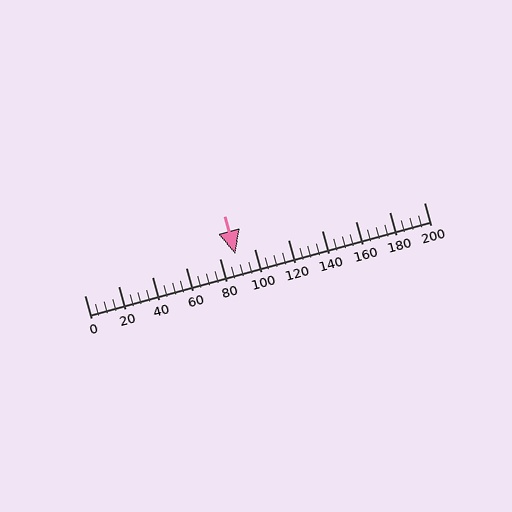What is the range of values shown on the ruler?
The ruler shows values from 0 to 200.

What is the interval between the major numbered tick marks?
The major tick marks are spaced 20 units apart.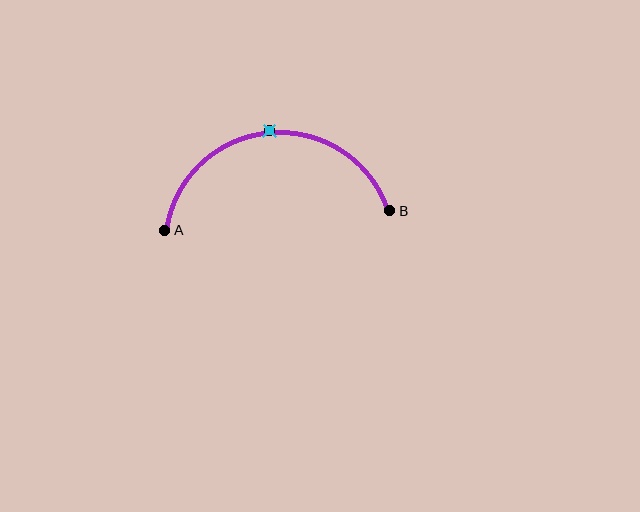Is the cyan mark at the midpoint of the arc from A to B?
Yes. The cyan mark lies on the arc at equal arc-length from both A and B — it is the arc midpoint.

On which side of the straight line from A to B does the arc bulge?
The arc bulges above the straight line connecting A and B.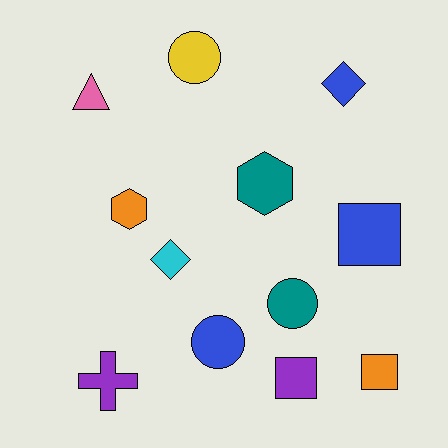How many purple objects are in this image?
There are 2 purple objects.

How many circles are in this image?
There are 3 circles.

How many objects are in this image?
There are 12 objects.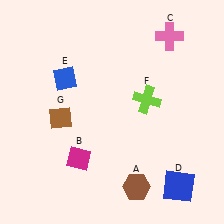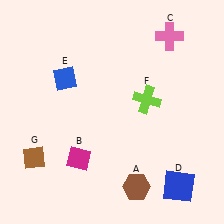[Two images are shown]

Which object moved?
The brown diamond (G) moved down.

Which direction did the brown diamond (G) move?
The brown diamond (G) moved down.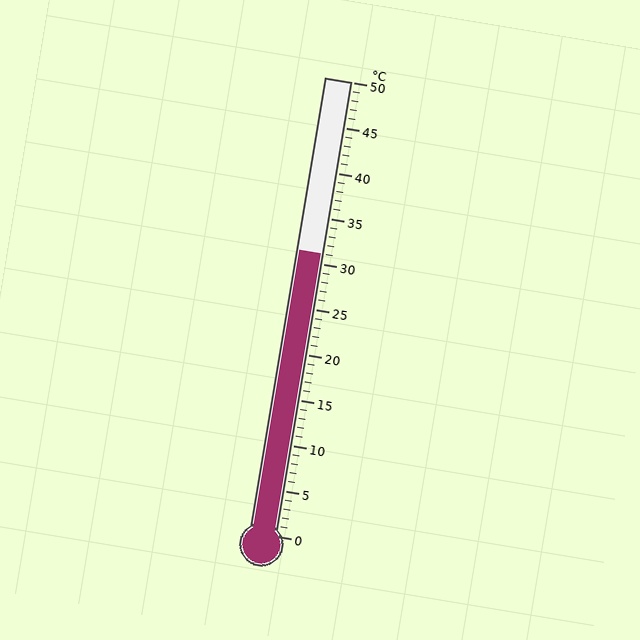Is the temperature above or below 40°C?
The temperature is below 40°C.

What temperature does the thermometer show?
The thermometer shows approximately 31°C.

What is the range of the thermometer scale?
The thermometer scale ranges from 0°C to 50°C.